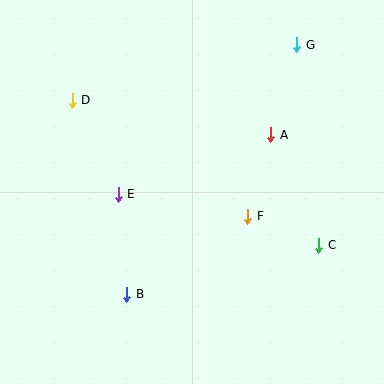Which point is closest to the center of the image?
Point F at (248, 216) is closest to the center.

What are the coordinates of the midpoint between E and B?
The midpoint between E and B is at (123, 244).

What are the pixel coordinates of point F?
Point F is at (248, 216).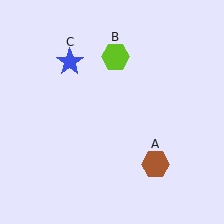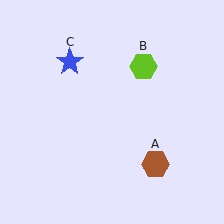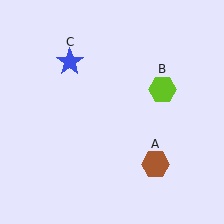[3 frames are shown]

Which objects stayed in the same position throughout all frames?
Brown hexagon (object A) and blue star (object C) remained stationary.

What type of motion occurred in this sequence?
The lime hexagon (object B) rotated clockwise around the center of the scene.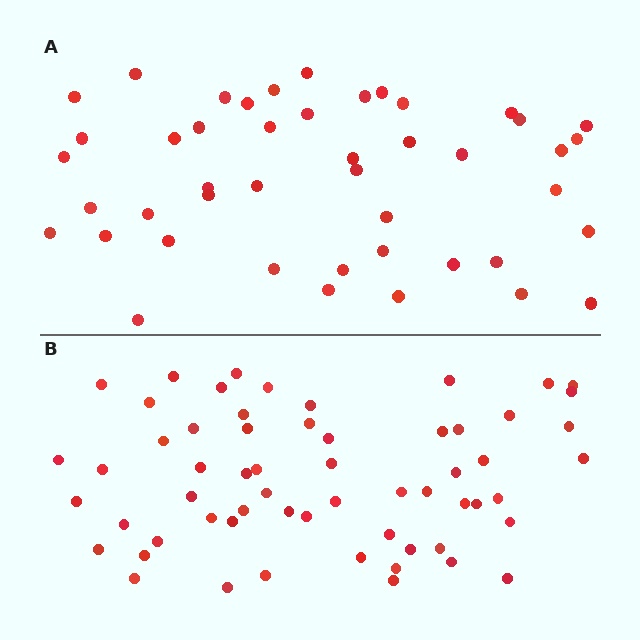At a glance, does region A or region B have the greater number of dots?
Region B (the bottom region) has more dots.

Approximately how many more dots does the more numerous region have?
Region B has approximately 15 more dots than region A.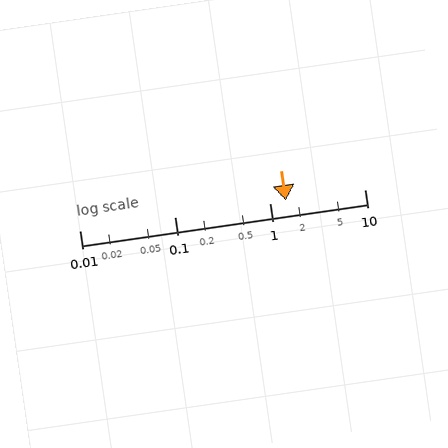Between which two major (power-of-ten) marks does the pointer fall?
The pointer is between 1 and 10.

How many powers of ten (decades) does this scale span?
The scale spans 3 decades, from 0.01 to 10.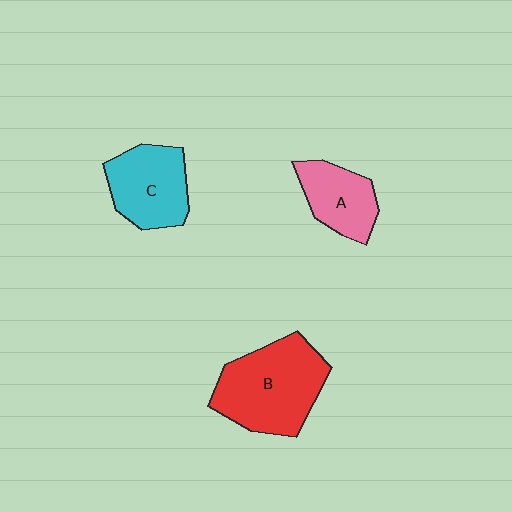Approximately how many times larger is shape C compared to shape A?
Approximately 1.3 times.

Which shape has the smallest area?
Shape A (pink).